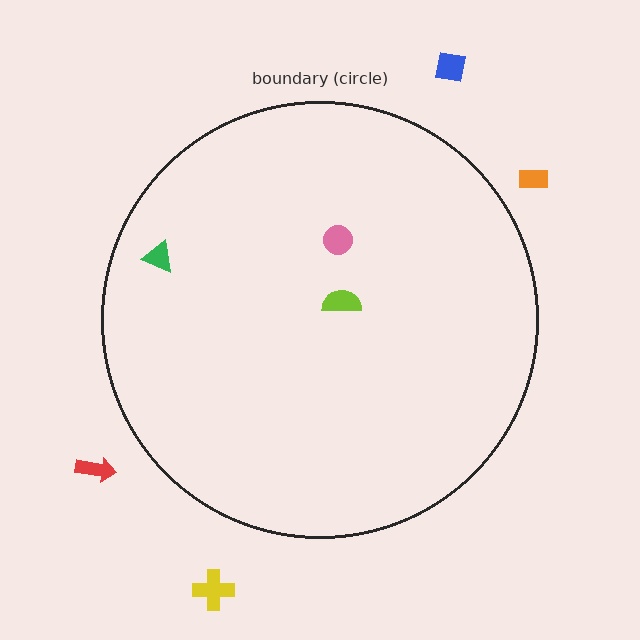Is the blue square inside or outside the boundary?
Outside.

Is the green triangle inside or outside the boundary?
Inside.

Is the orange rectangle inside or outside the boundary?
Outside.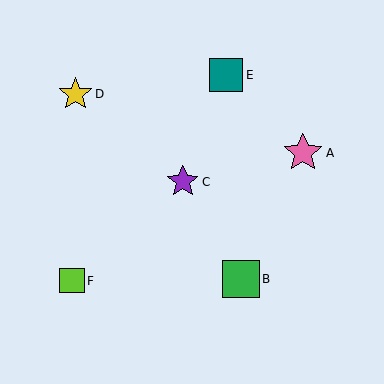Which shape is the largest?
The pink star (labeled A) is the largest.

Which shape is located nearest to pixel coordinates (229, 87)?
The teal square (labeled E) at (226, 75) is nearest to that location.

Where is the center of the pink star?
The center of the pink star is at (303, 153).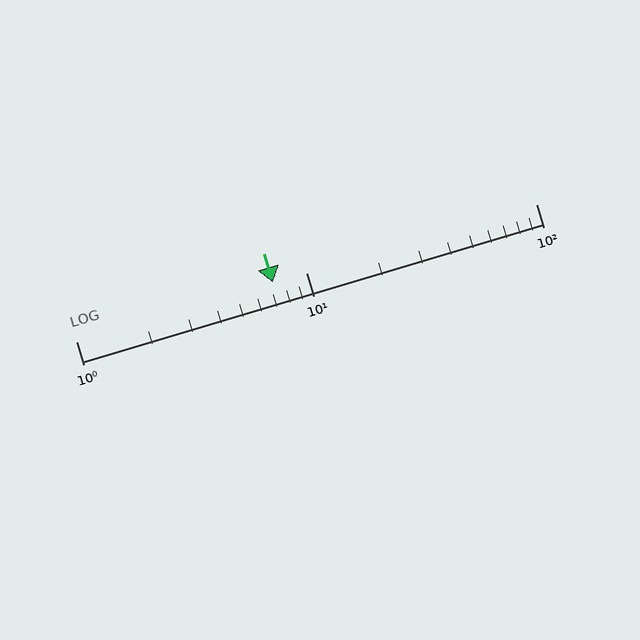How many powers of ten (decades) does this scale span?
The scale spans 2 decades, from 1 to 100.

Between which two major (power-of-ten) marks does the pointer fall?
The pointer is between 1 and 10.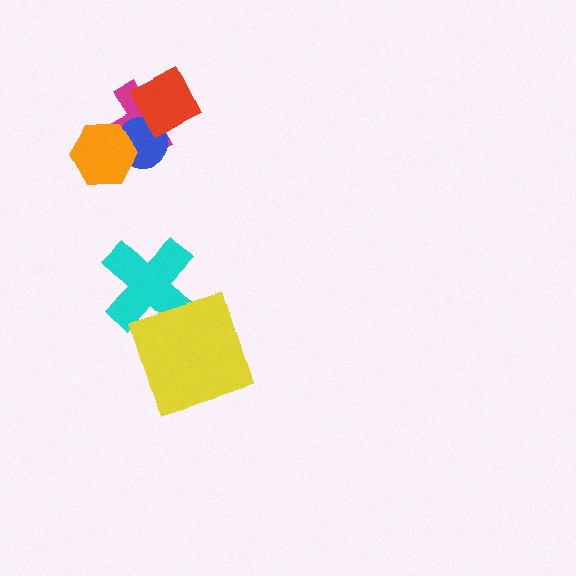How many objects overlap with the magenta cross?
3 objects overlap with the magenta cross.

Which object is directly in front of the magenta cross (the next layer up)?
The blue circle is directly in front of the magenta cross.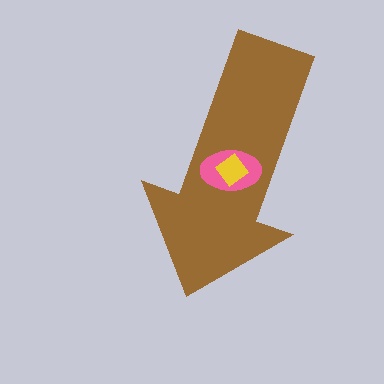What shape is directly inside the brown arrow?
The pink ellipse.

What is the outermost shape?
The brown arrow.